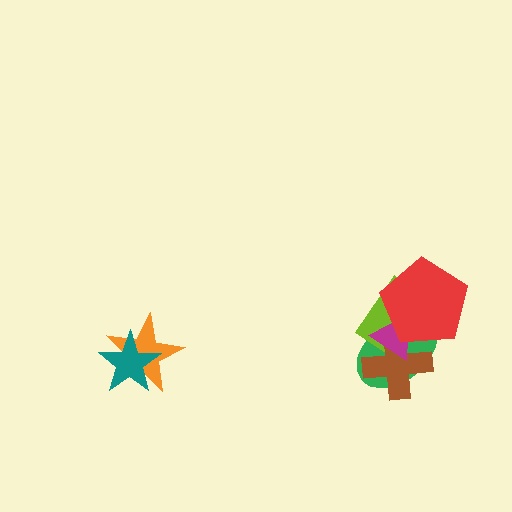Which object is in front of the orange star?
The teal star is in front of the orange star.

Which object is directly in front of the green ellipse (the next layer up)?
The lime rectangle is directly in front of the green ellipse.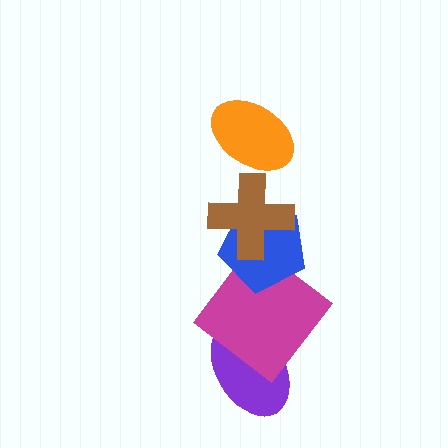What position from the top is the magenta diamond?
The magenta diamond is 4th from the top.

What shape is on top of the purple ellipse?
The magenta diamond is on top of the purple ellipse.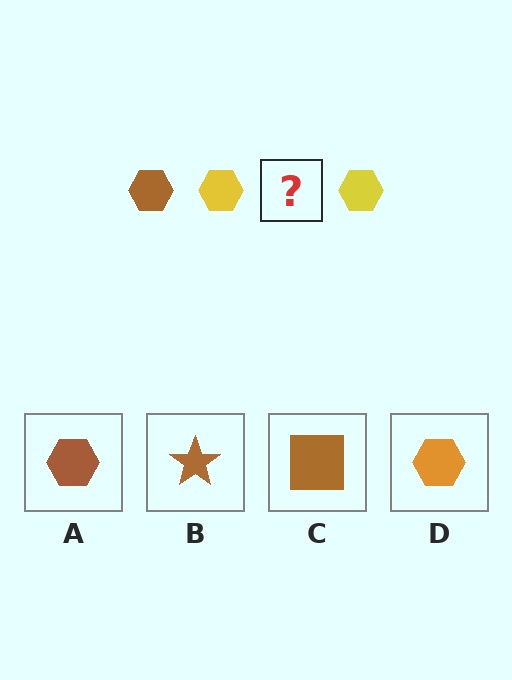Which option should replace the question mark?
Option A.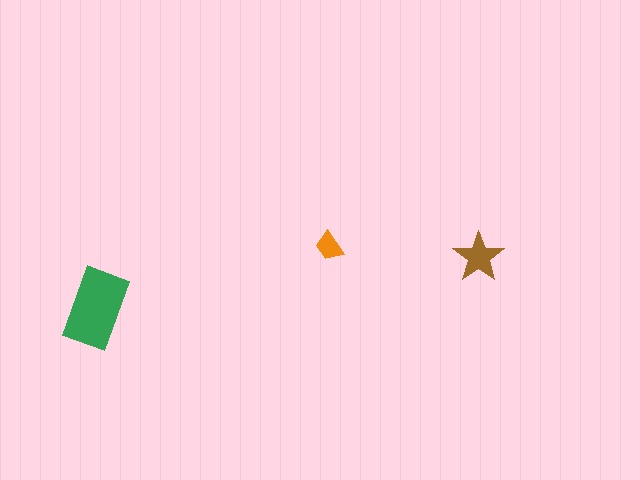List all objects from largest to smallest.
The green rectangle, the brown star, the orange trapezoid.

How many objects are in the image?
There are 3 objects in the image.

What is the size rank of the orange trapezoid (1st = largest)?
3rd.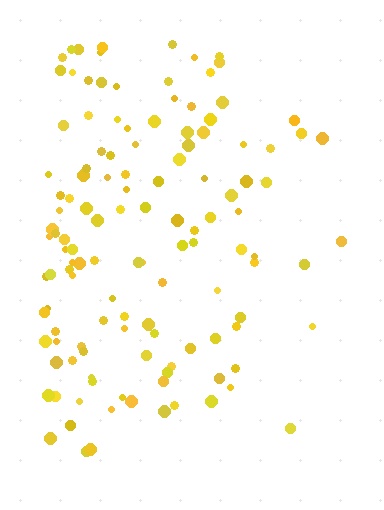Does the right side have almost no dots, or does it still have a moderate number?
Still a moderate number, just noticeably fewer than the left.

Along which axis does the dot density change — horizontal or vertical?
Horizontal.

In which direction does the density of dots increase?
From right to left, with the left side densest.